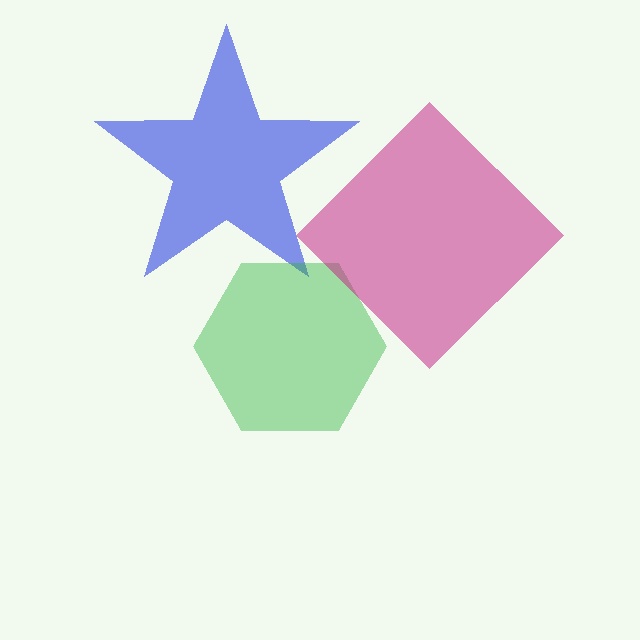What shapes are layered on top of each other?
The layered shapes are: a blue star, a green hexagon, a magenta diamond.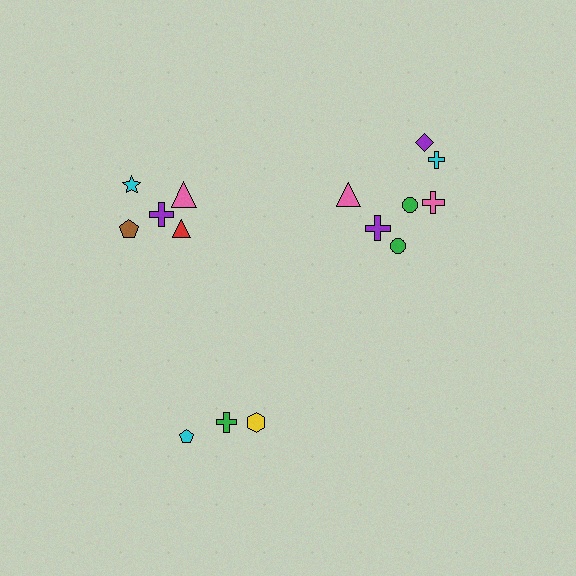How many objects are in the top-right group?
There are 7 objects.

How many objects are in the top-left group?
There are 5 objects.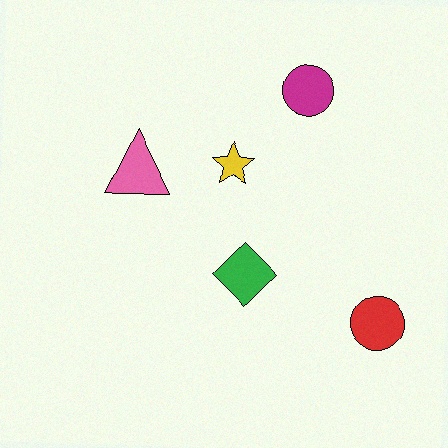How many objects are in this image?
There are 5 objects.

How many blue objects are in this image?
There are no blue objects.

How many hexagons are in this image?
There are no hexagons.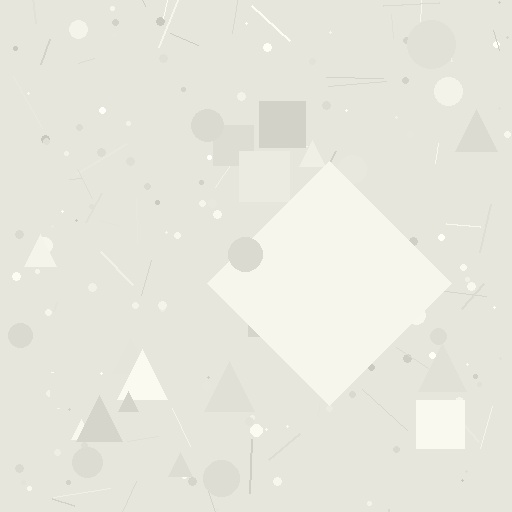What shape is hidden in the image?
A diamond is hidden in the image.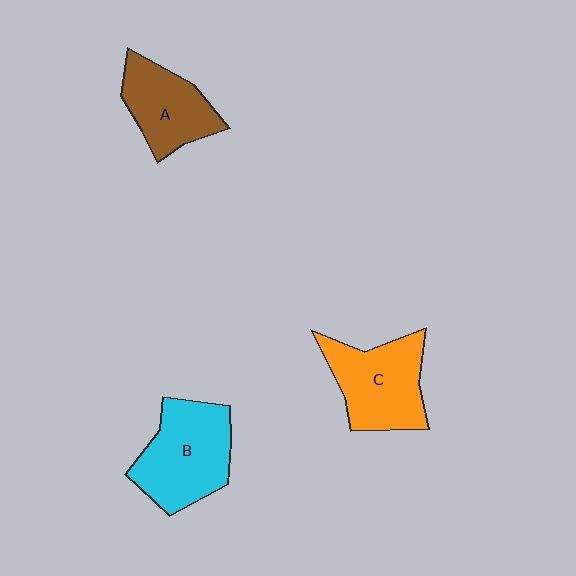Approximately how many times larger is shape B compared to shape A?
Approximately 1.3 times.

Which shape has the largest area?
Shape B (cyan).